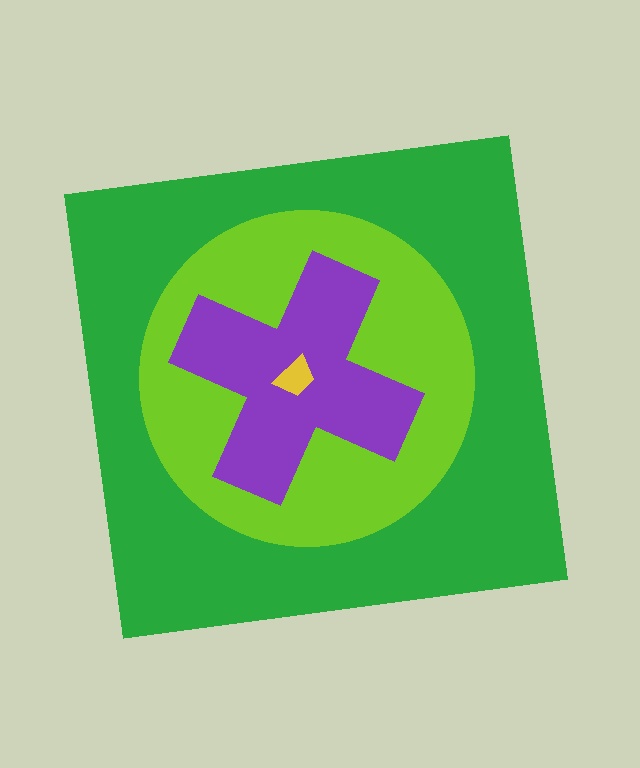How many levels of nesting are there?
4.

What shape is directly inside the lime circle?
The purple cross.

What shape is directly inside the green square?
The lime circle.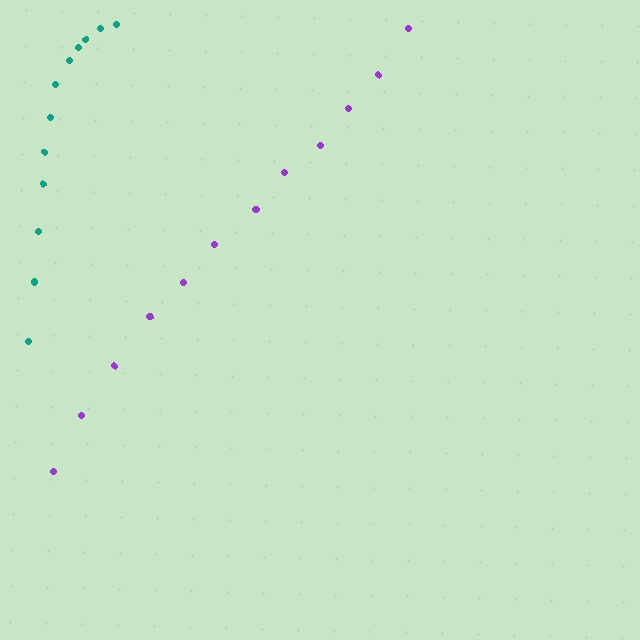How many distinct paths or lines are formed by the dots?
There are 2 distinct paths.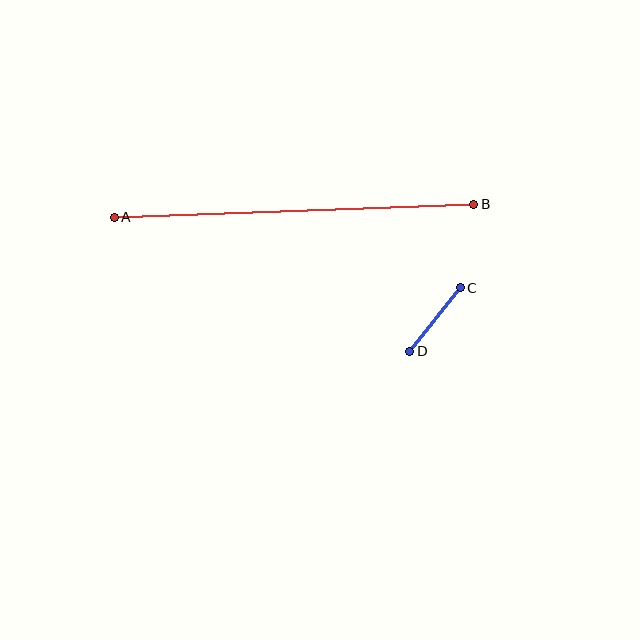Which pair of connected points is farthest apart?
Points A and B are farthest apart.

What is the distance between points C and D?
The distance is approximately 81 pixels.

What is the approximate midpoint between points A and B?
The midpoint is at approximately (294, 211) pixels.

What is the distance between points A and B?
The distance is approximately 360 pixels.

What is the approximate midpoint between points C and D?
The midpoint is at approximately (435, 320) pixels.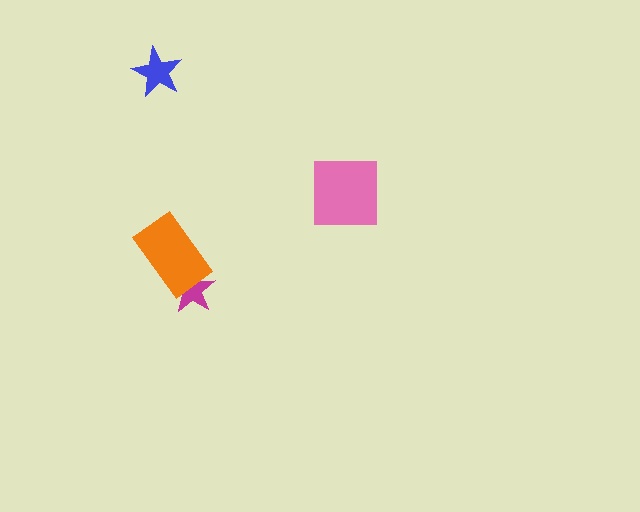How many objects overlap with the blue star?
0 objects overlap with the blue star.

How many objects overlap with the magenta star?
1 object overlaps with the magenta star.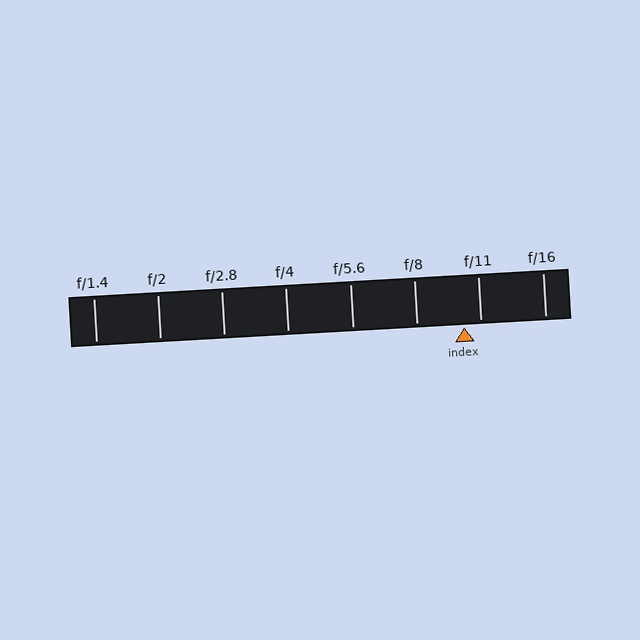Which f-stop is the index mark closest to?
The index mark is closest to f/11.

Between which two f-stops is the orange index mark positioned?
The index mark is between f/8 and f/11.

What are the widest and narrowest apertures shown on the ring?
The widest aperture shown is f/1.4 and the narrowest is f/16.